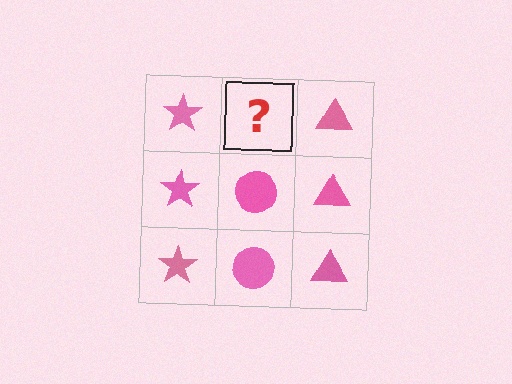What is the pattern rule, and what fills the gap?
The rule is that each column has a consistent shape. The gap should be filled with a pink circle.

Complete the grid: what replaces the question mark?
The question mark should be replaced with a pink circle.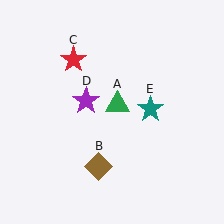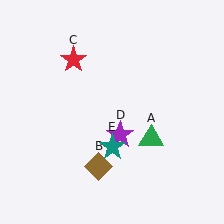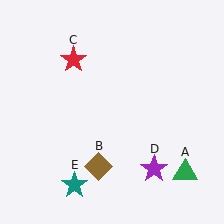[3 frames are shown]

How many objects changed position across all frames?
3 objects changed position: green triangle (object A), purple star (object D), teal star (object E).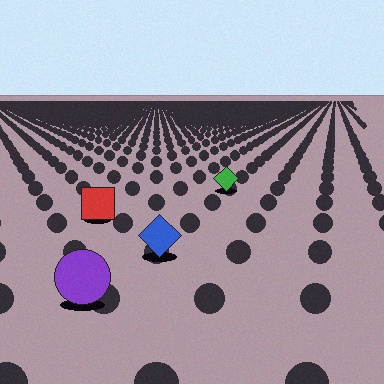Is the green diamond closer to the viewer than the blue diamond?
No. The blue diamond is closer — you can tell from the texture gradient: the ground texture is coarser near it.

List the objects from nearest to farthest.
From nearest to farthest: the purple circle, the blue diamond, the red square, the green diamond.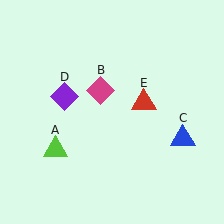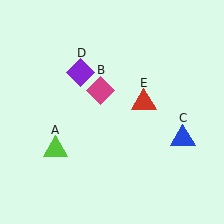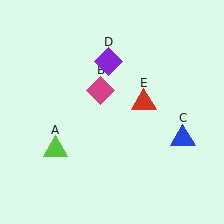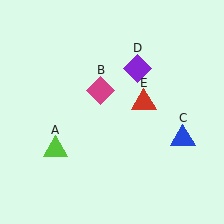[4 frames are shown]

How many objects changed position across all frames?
1 object changed position: purple diamond (object D).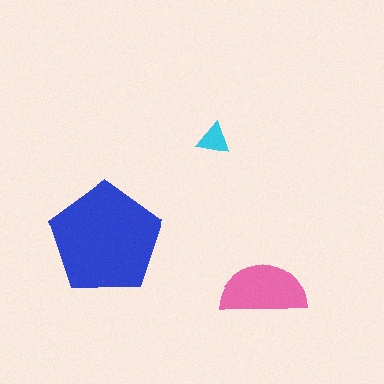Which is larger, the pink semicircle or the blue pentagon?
The blue pentagon.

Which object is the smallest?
The cyan triangle.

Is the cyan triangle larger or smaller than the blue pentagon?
Smaller.